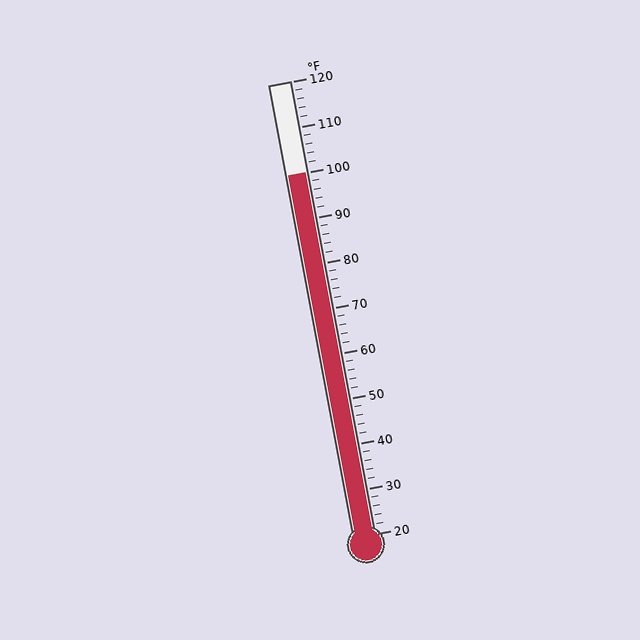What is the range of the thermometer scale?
The thermometer scale ranges from 20°F to 120°F.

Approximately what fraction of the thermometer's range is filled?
The thermometer is filled to approximately 80% of its range.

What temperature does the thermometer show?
The thermometer shows approximately 100°F.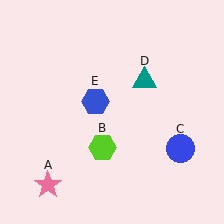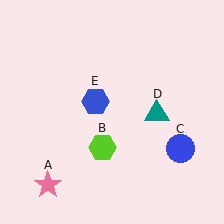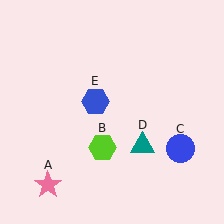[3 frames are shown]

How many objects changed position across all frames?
1 object changed position: teal triangle (object D).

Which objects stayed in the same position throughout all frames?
Pink star (object A) and lime hexagon (object B) and blue circle (object C) and blue hexagon (object E) remained stationary.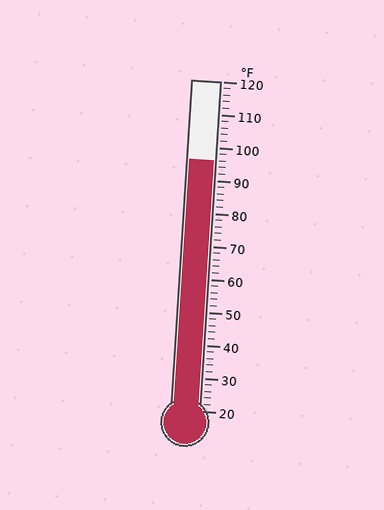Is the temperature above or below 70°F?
The temperature is above 70°F.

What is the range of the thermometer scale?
The thermometer scale ranges from 20°F to 120°F.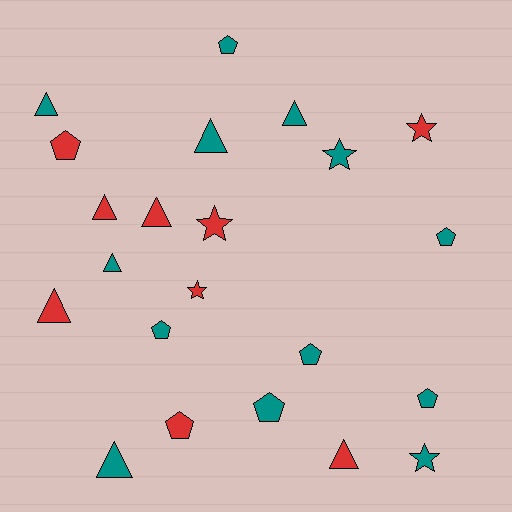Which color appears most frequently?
Teal, with 13 objects.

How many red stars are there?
There are 3 red stars.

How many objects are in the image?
There are 22 objects.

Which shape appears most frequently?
Triangle, with 9 objects.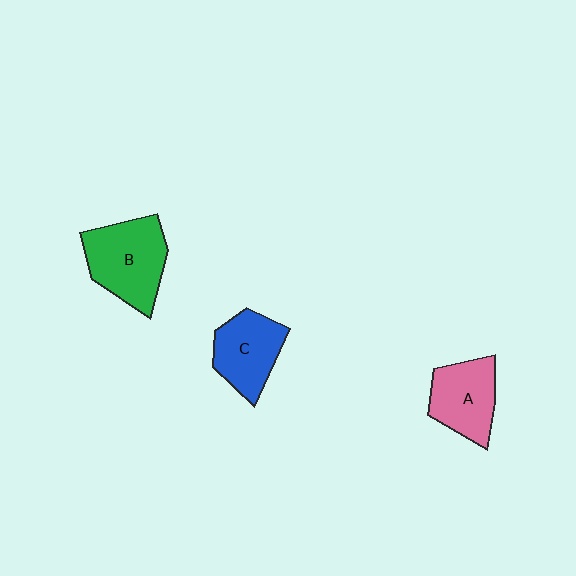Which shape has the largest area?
Shape B (green).